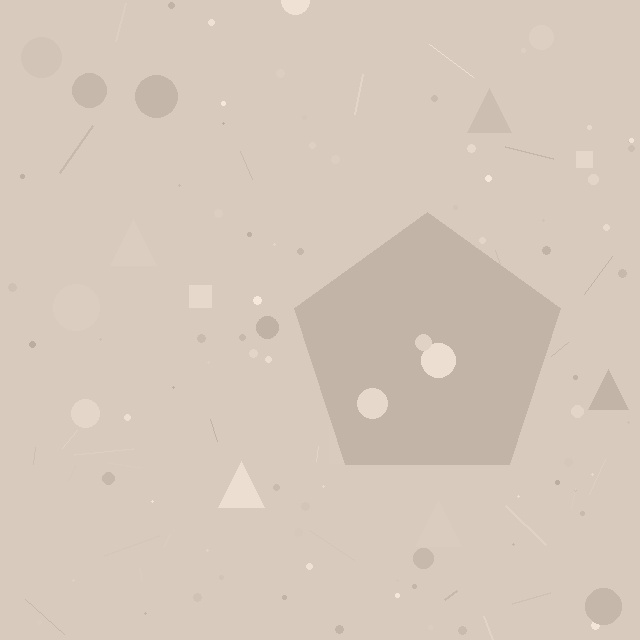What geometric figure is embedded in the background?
A pentagon is embedded in the background.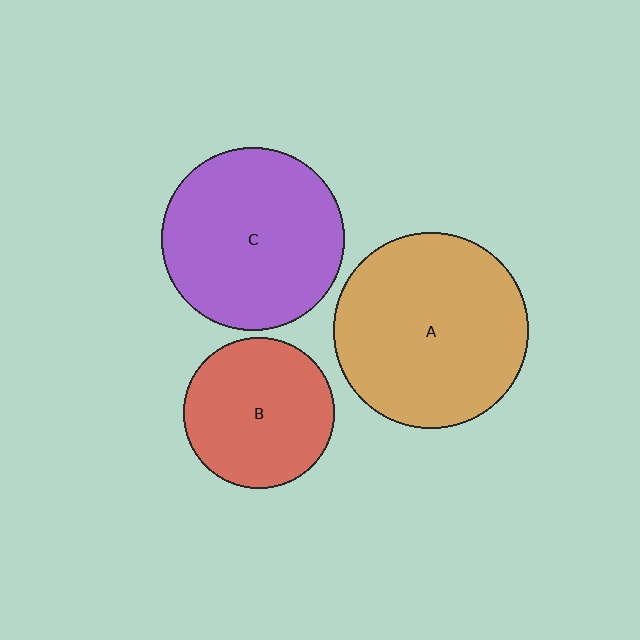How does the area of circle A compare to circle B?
Approximately 1.7 times.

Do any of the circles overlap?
No, none of the circles overlap.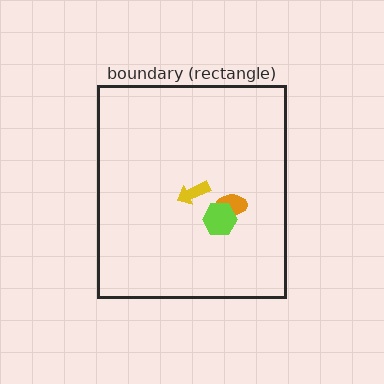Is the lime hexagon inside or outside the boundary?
Inside.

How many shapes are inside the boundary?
3 inside, 0 outside.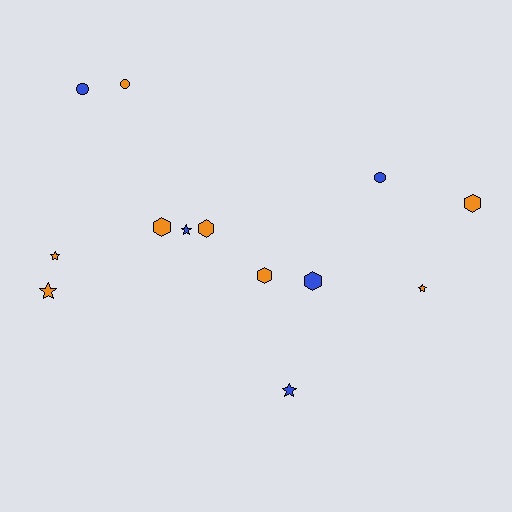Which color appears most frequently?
Orange, with 8 objects.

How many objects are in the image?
There are 13 objects.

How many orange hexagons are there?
There are 4 orange hexagons.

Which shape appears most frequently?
Hexagon, with 5 objects.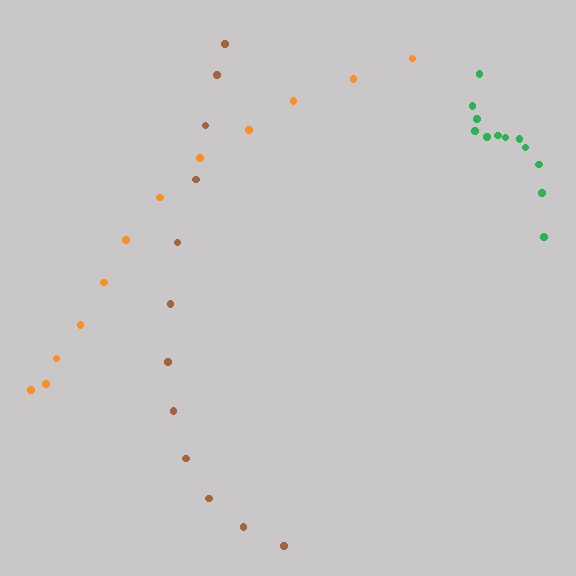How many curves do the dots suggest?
There are 3 distinct paths.